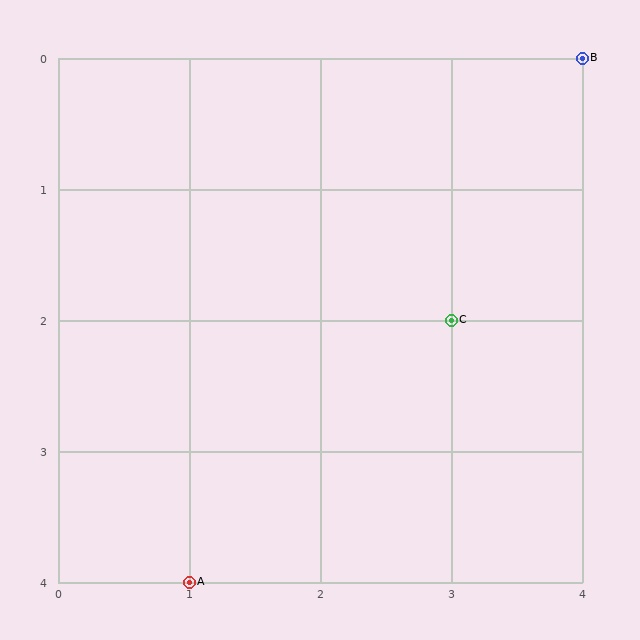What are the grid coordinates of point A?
Point A is at grid coordinates (1, 4).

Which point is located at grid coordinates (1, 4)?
Point A is at (1, 4).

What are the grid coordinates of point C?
Point C is at grid coordinates (3, 2).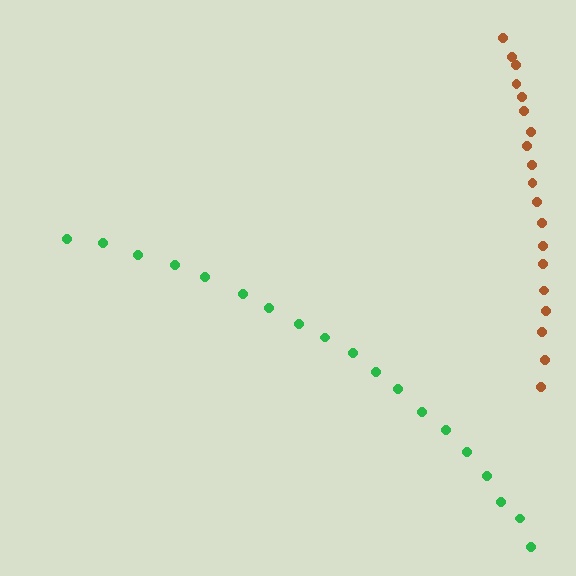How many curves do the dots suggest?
There are 2 distinct paths.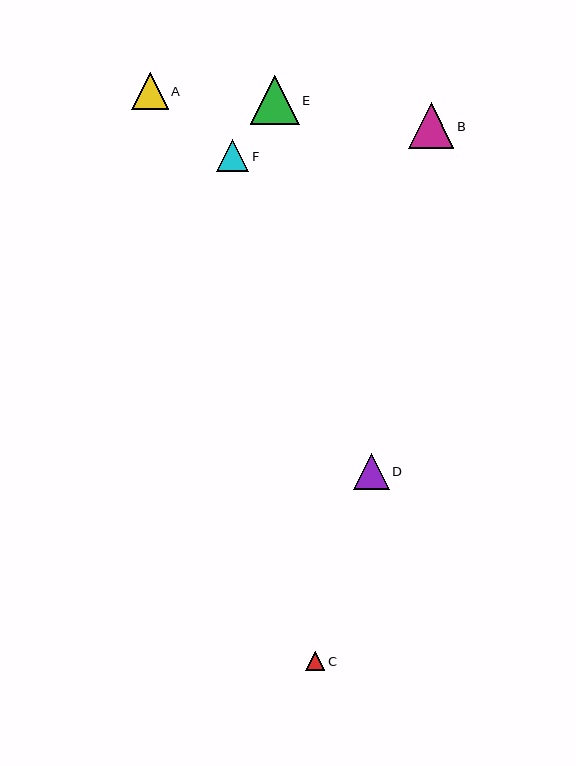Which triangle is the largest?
Triangle E is the largest with a size of approximately 49 pixels.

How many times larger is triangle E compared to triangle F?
Triangle E is approximately 1.5 times the size of triangle F.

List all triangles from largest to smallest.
From largest to smallest: E, B, A, D, F, C.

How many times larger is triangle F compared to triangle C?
Triangle F is approximately 1.7 times the size of triangle C.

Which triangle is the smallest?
Triangle C is the smallest with a size of approximately 19 pixels.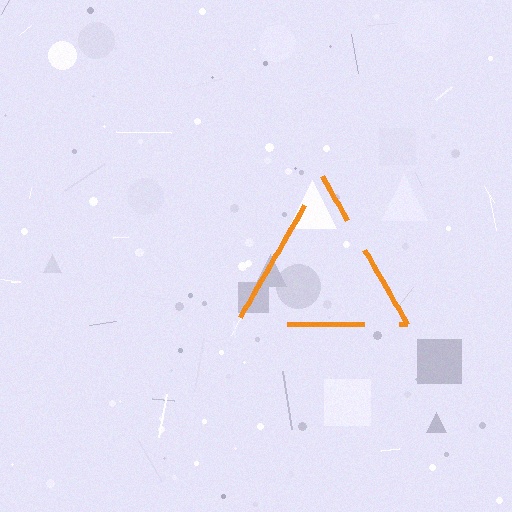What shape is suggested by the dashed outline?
The dashed outline suggests a triangle.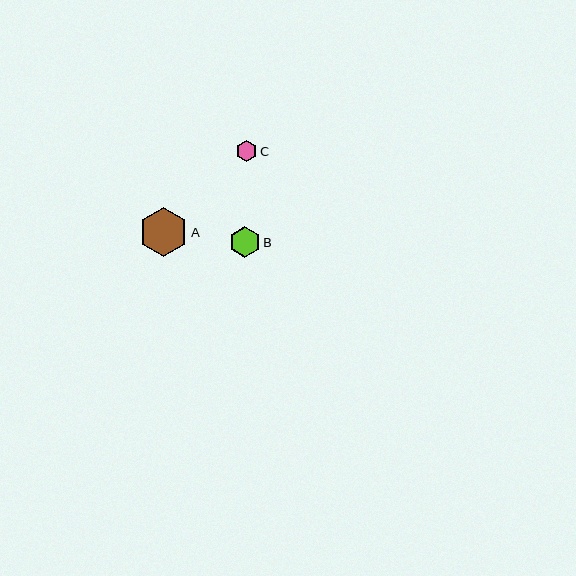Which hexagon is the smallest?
Hexagon C is the smallest with a size of approximately 21 pixels.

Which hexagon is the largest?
Hexagon A is the largest with a size of approximately 49 pixels.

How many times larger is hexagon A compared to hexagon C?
Hexagon A is approximately 2.4 times the size of hexagon C.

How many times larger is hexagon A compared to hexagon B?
Hexagon A is approximately 1.6 times the size of hexagon B.